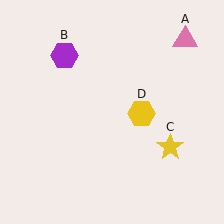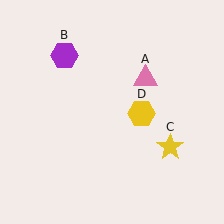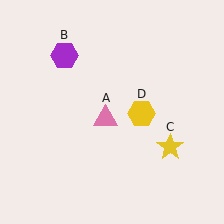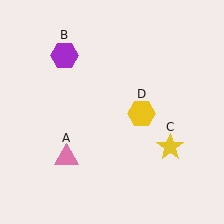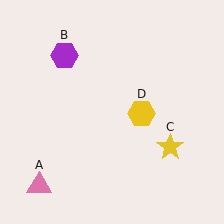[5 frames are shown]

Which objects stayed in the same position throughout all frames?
Purple hexagon (object B) and yellow star (object C) and yellow hexagon (object D) remained stationary.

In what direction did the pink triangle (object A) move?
The pink triangle (object A) moved down and to the left.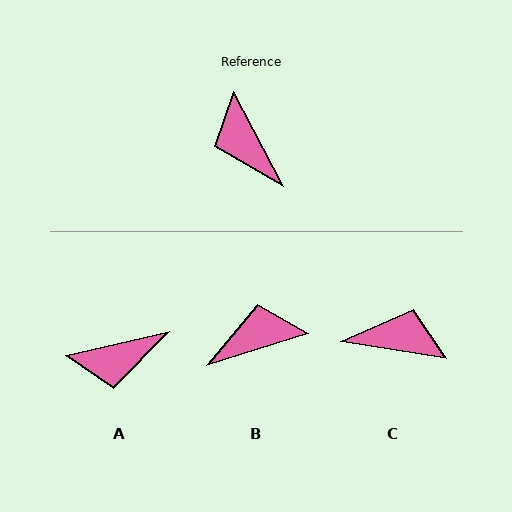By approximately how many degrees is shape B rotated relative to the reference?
Approximately 100 degrees clockwise.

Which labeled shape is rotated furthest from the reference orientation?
C, about 127 degrees away.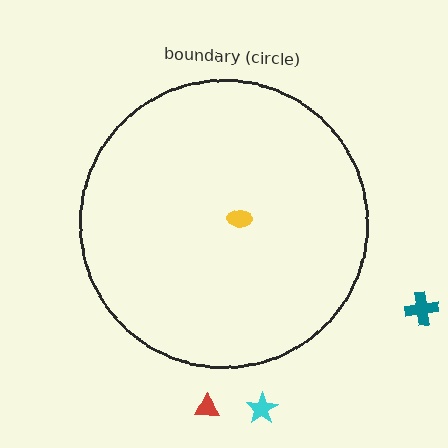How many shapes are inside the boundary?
1 inside, 3 outside.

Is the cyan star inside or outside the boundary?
Outside.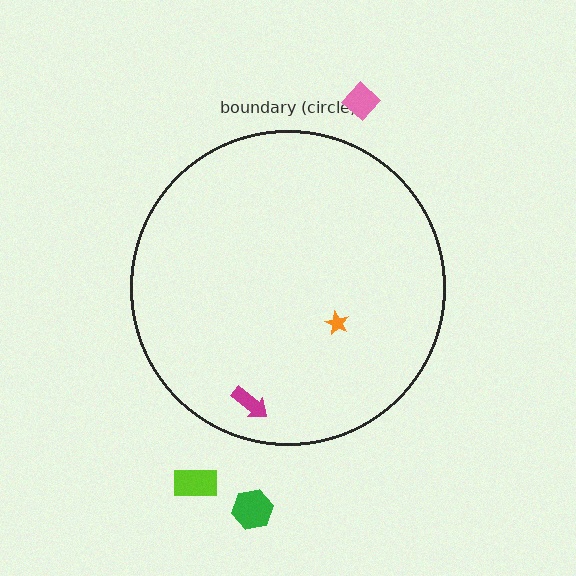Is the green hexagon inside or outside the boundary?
Outside.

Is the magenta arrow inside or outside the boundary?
Inside.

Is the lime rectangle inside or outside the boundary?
Outside.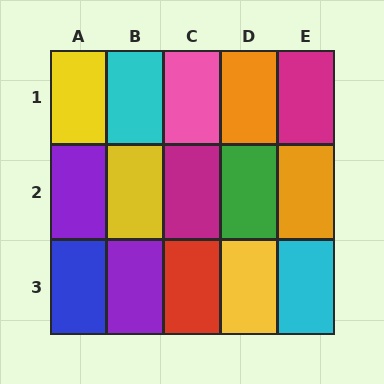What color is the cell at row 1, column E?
Magenta.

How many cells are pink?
1 cell is pink.